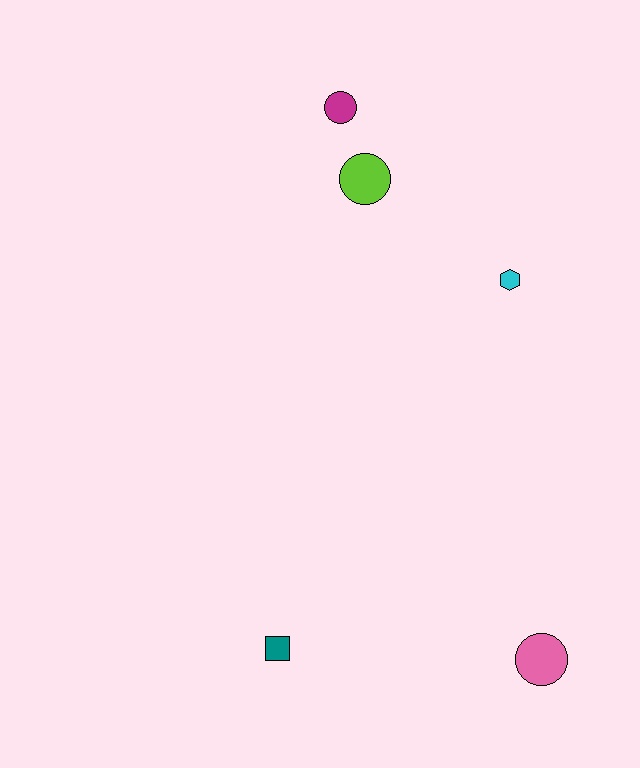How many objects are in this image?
There are 5 objects.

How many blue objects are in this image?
There are no blue objects.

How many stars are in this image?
There are no stars.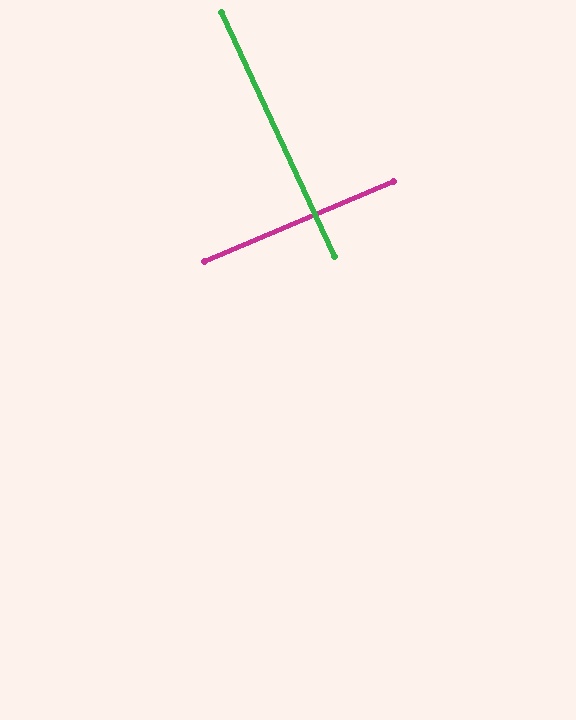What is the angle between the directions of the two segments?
Approximately 88 degrees.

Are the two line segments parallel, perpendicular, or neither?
Perpendicular — they meet at approximately 88°.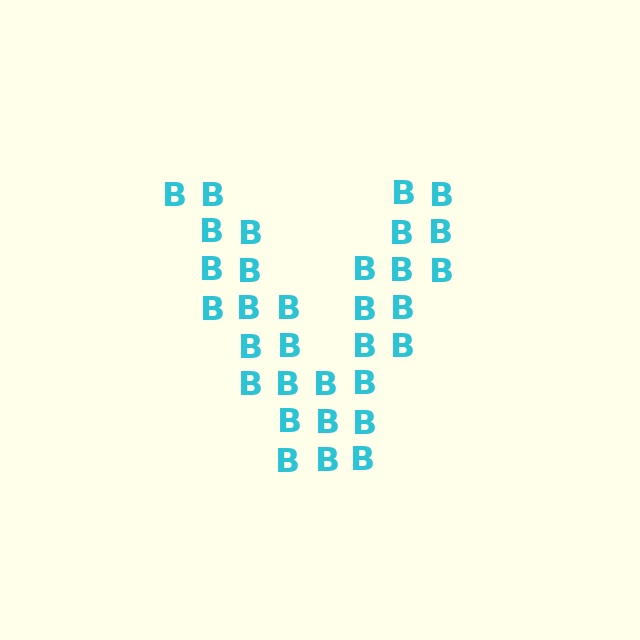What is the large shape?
The large shape is the letter V.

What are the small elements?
The small elements are letter B's.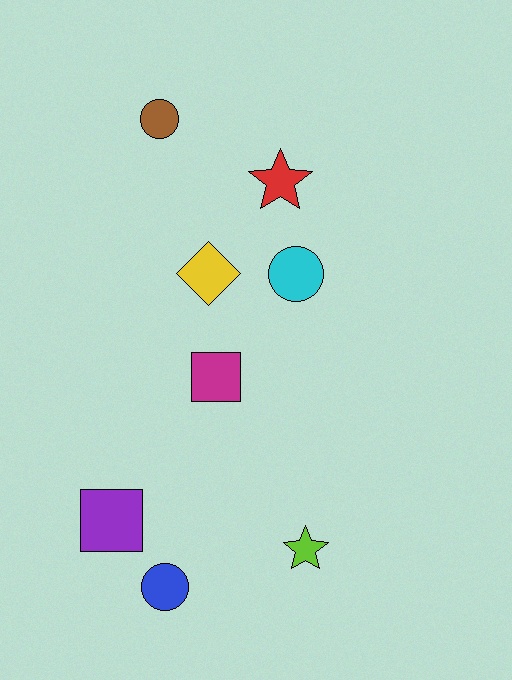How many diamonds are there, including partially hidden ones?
There is 1 diamond.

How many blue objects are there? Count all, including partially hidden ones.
There is 1 blue object.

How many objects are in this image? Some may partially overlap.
There are 8 objects.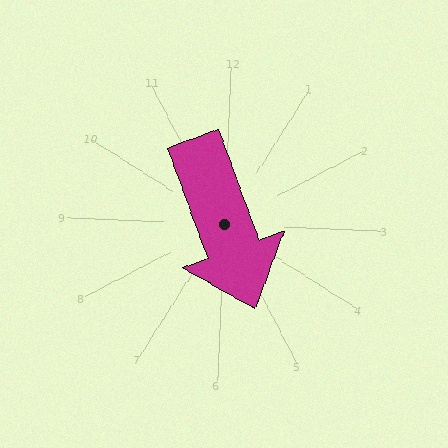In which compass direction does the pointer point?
South.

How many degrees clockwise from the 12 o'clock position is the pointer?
Approximately 158 degrees.